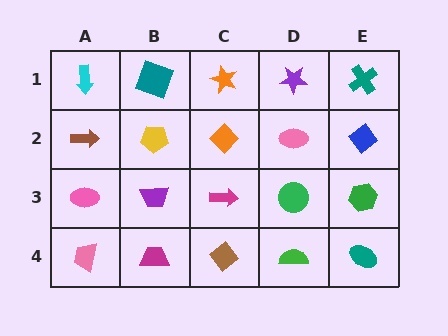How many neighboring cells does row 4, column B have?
3.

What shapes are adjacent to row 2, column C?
An orange star (row 1, column C), a magenta arrow (row 3, column C), a yellow pentagon (row 2, column B), a pink ellipse (row 2, column D).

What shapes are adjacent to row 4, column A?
A pink ellipse (row 3, column A), a magenta trapezoid (row 4, column B).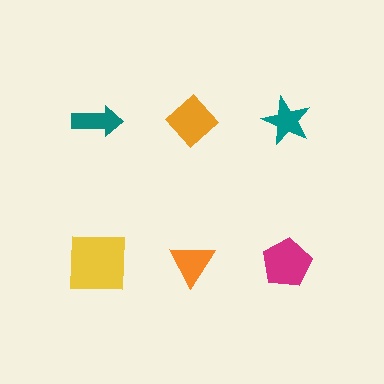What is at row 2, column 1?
A yellow square.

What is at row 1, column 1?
A teal arrow.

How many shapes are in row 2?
3 shapes.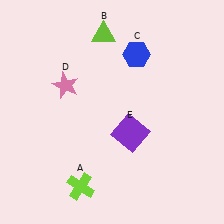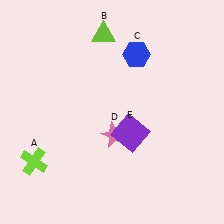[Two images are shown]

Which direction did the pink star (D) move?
The pink star (D) moved down.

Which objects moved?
The objects that moved are: the lime cross (A), the pink star (D).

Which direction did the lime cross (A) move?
The lime cross (A) moved left.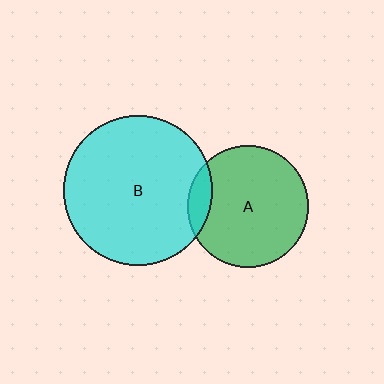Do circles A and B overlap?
Yes.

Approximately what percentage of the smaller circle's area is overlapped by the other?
Approximately 10%.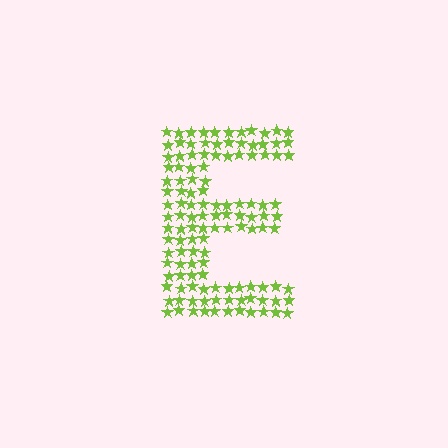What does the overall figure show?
The overall figure shows the letter E.